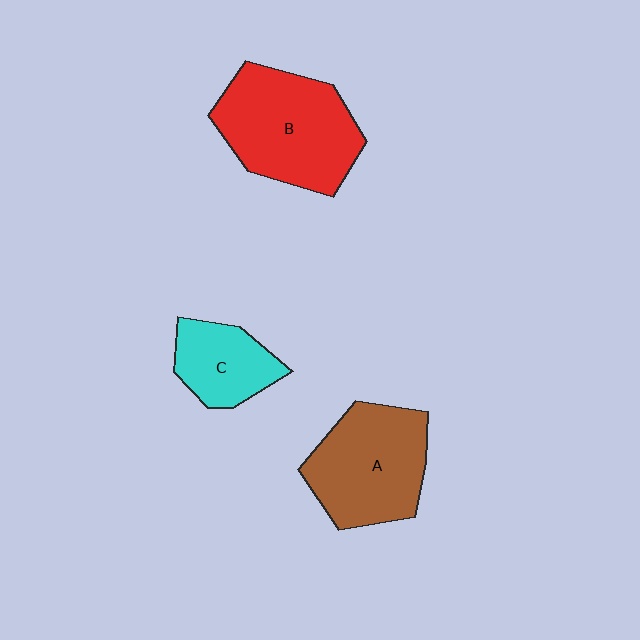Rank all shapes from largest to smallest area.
From largest to smallest: B (red), A (brown), C (cyan).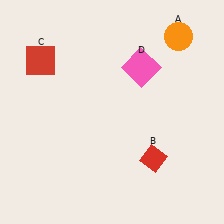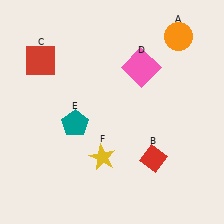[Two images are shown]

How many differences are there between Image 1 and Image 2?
There are 2 differences between the two images.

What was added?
A teal pentagon (E), a yellow star (F) were added in Image 2.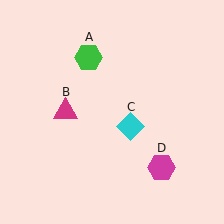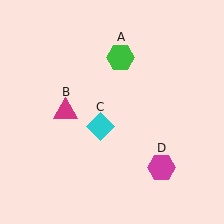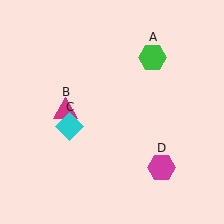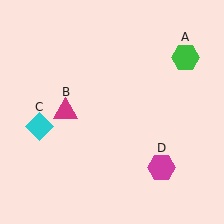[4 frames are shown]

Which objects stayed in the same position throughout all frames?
Magenta triangle (object B) and magenta hexagon (object D) remained stationary.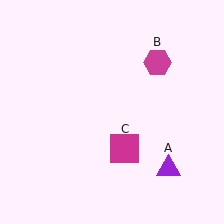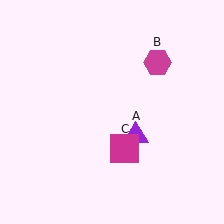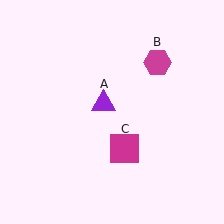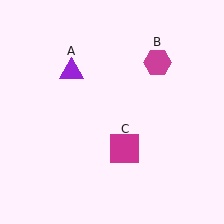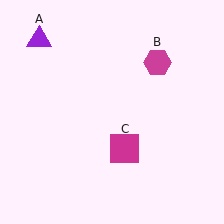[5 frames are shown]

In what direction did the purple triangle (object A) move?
The purple triangle (object A) moved up and to the left.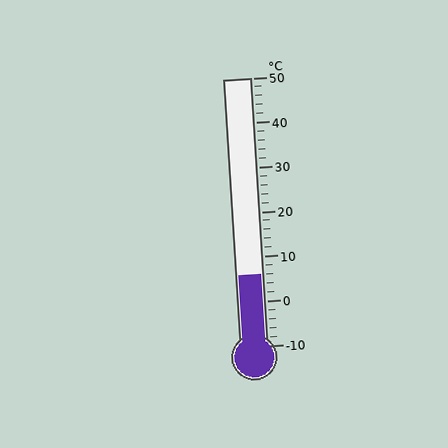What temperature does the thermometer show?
The thermometer shows approximately 6°C.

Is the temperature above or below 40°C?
The temperature is below 40°C.